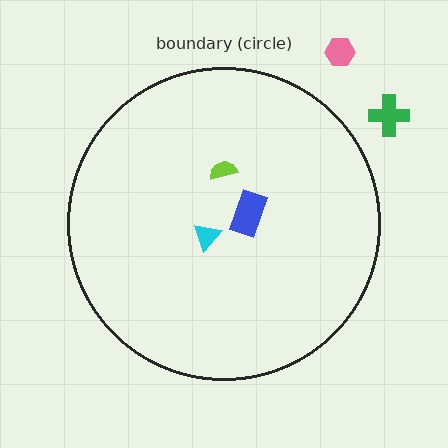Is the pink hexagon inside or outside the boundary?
Outside.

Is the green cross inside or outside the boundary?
Outside.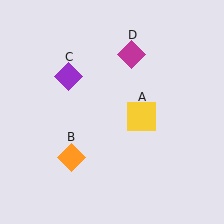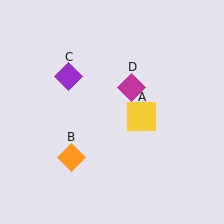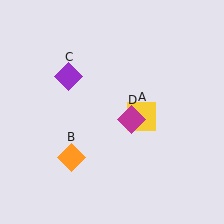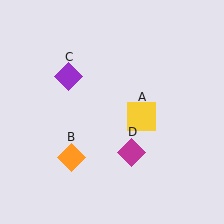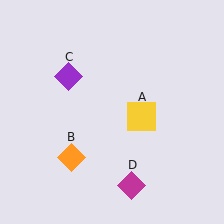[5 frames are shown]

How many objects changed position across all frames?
1 object changed position: magenta diamond (object D).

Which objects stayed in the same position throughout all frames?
Yellow square (object A) and orange diamond (object B) and purple diamond (object C) remained stationary.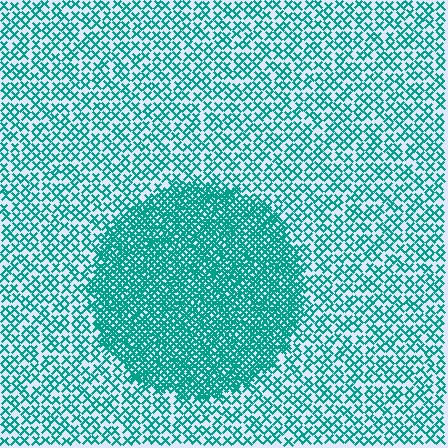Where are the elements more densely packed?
The elements are more densely packed inside the circle boundary.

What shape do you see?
I see a circle.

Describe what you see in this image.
The image contains small teal elements arranged at two different densities. A circle-shaped region is visible where the elements are more densely packed than the surrounding area.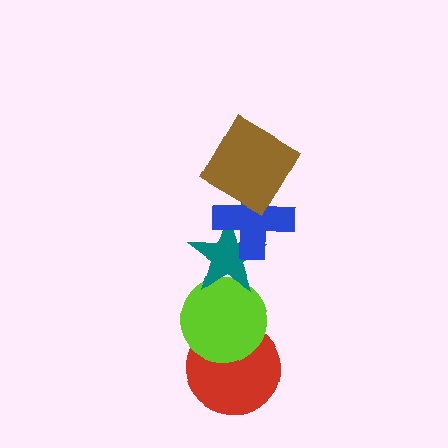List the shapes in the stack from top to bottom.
From top to bottom: the brown diamond, the blue cross, the teal star, the lime circle, the red circle.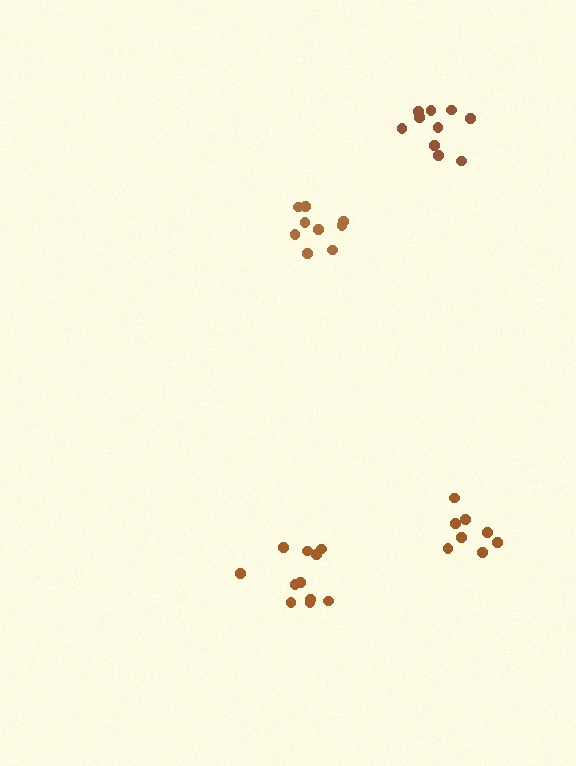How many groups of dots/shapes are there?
There are 4 groups.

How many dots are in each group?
Group 1: 9 dots, Group 2: 11 dots, Group 3: 10 dots, Group 4: 8 dots (38 total).